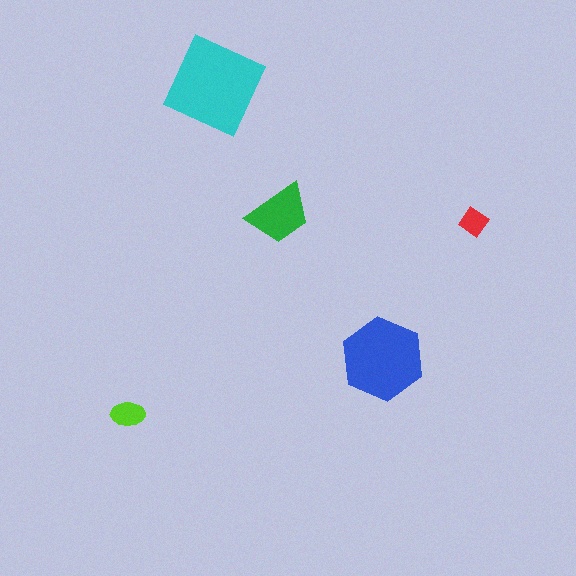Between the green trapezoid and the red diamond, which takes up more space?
The green trapezoid.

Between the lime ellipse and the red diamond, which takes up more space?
The lime ellipse.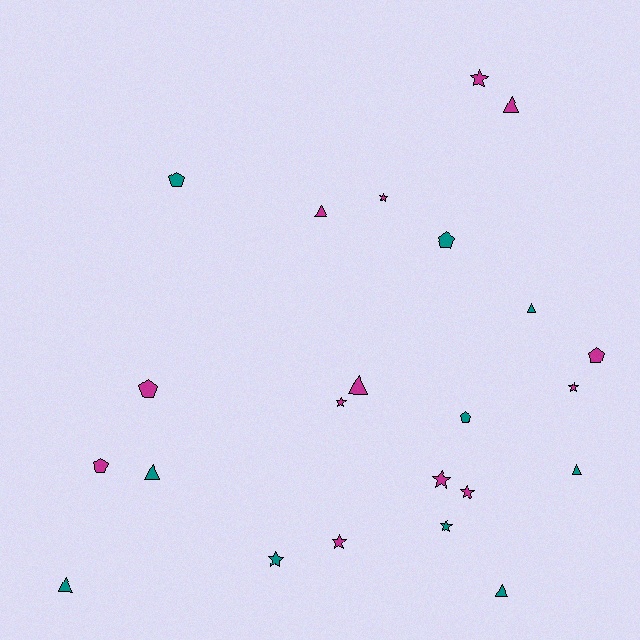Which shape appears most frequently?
Star, with 9 objects.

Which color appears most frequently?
Magenta, with 13 objects.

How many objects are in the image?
There are 23 objects.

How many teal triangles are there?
There are 5 teal triangles.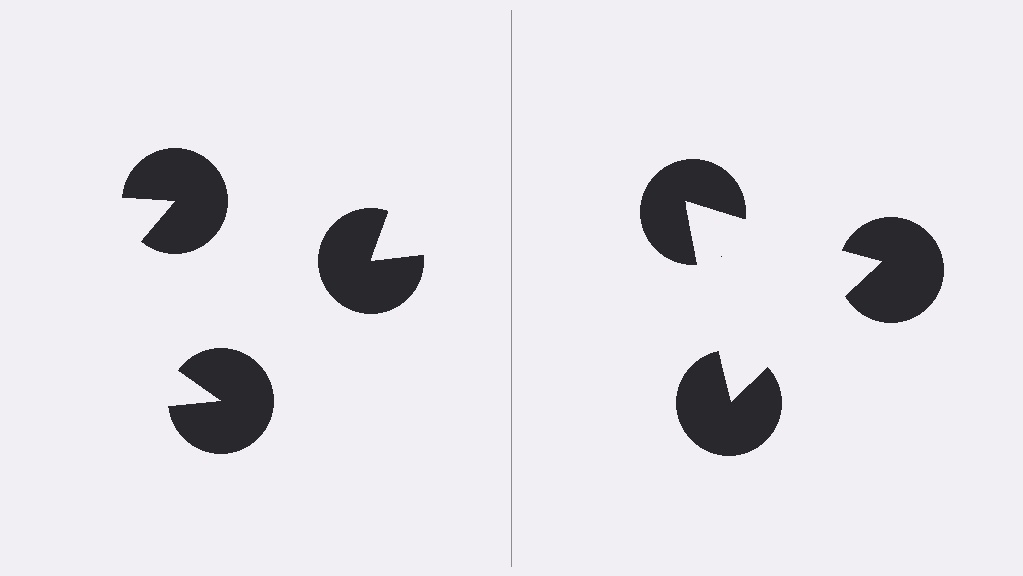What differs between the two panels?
The pac-man discs are positioned identically on both sides; only the wedge orientations differ. On the right they align to a triangle; on the left they are misaligned.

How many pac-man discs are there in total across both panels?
6 — 3 on each side.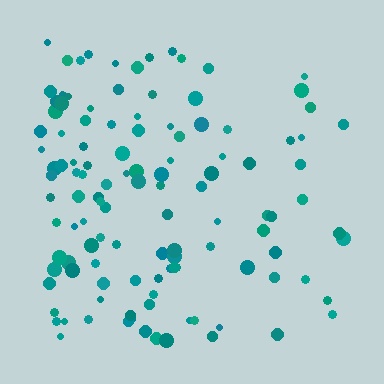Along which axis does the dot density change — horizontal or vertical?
Horizontal.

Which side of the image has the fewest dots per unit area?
The right.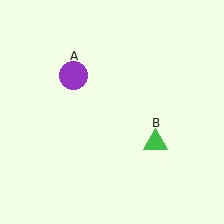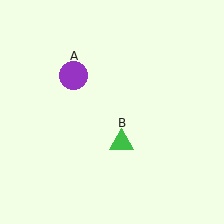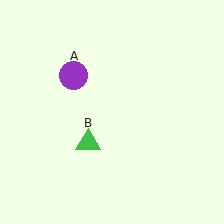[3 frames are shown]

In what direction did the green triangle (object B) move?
The green triangle (object B) moved left.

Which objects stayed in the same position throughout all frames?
Purple circle (object A) remained stationary.